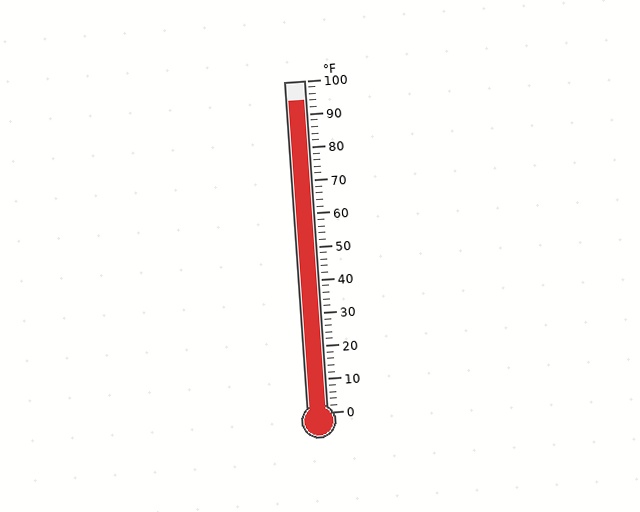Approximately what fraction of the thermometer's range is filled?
The thermometer is filled to approximately 95% of its range.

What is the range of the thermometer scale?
The thermometer scale ranges from 0°F to 100°F.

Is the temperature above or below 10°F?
The temperature is above 10°F.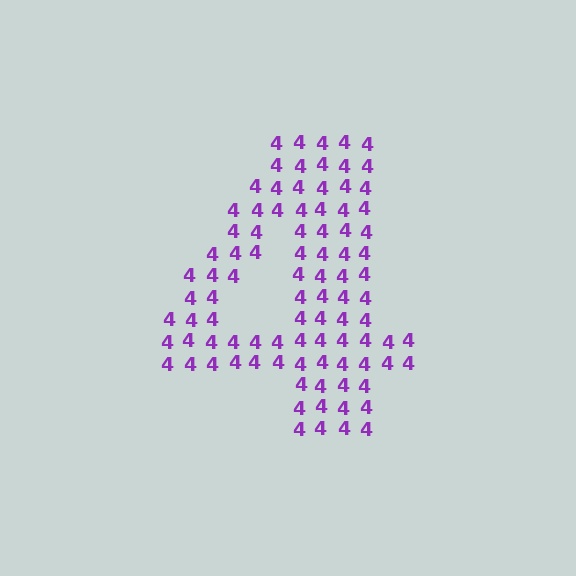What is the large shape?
The large shape is the digit 4.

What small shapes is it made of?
It is made of small digit 4's.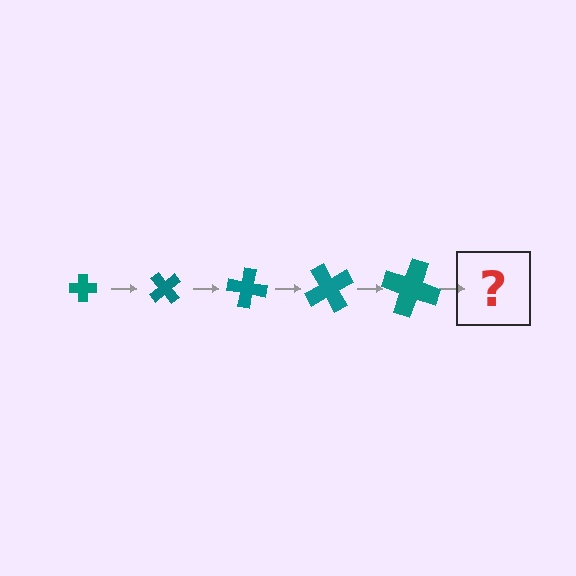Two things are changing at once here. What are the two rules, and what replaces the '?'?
The two rules are that the cross grows larger each step and it rotates 50 degrees each step. The '?' should be a cross, larger than the previous one and rotated 250 degrees from the start.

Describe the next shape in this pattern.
It should be a cross, larger than the previous one and rotated 250 degrees from the start.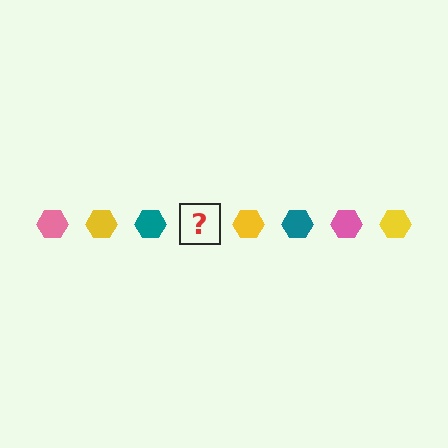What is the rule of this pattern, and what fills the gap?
The rule is that the pattern cycles through pink, yellow, teal hexagons. The gap should be filled with a pink hexagon.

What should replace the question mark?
The question mark should be replaced with a pink hexagon.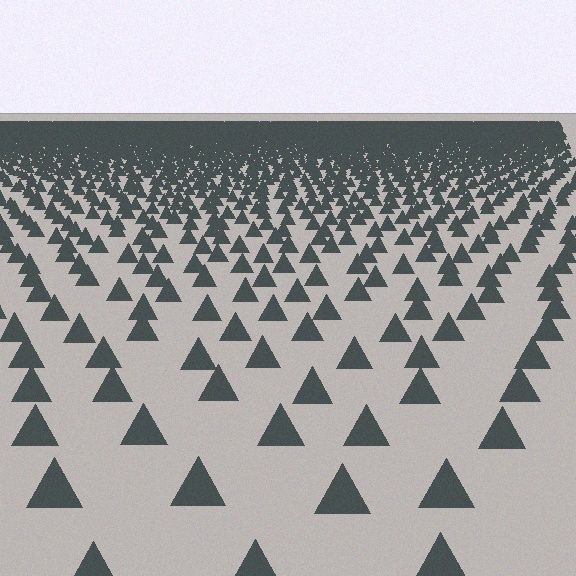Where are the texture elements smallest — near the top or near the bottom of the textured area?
Near the top.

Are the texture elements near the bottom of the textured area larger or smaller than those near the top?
Larger. Near the bottom, elements are closer to the viewer and appear at a bigger on-screen size.